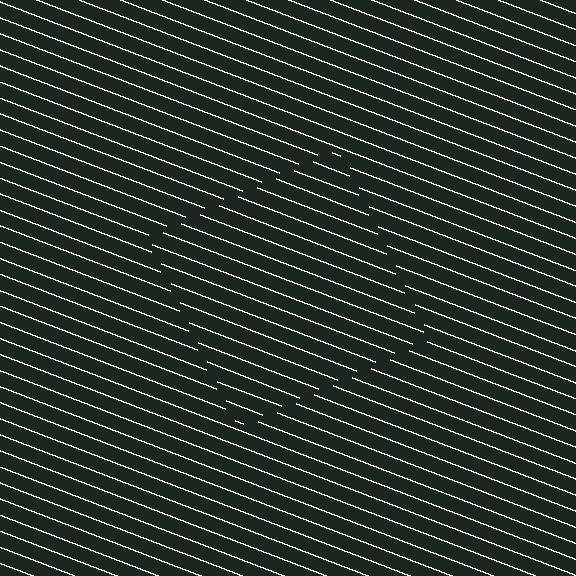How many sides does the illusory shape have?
4 sides — the line-ends trace a square.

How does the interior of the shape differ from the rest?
The interior of the shape contains the same grating, shifted by half a period — the contour is defined by the phase discontinuity where line-ends from the inner and outer gratings abut.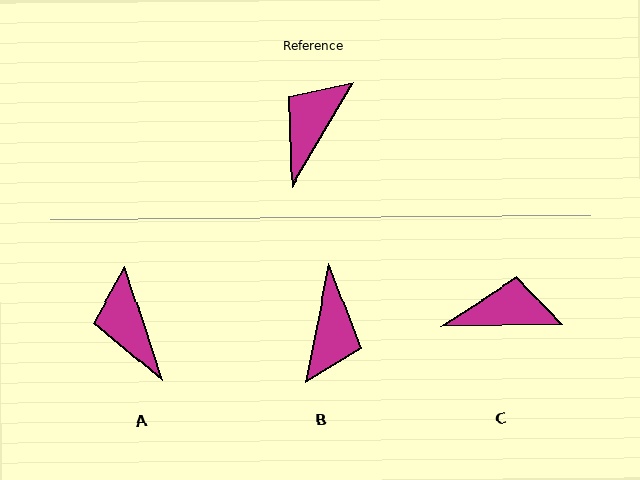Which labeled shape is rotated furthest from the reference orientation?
B, about 160 degrees away.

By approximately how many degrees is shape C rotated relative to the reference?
Approximately 59 degrees clockwise.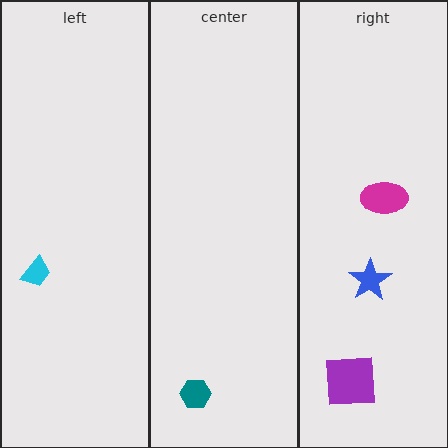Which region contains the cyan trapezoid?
The left region.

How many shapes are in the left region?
1.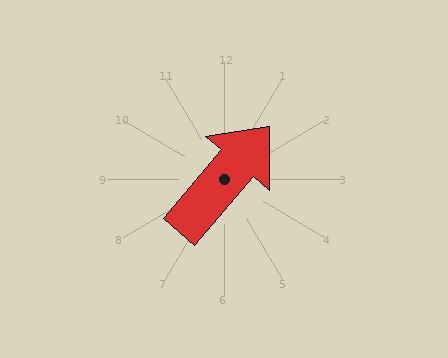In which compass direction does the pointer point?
Northeast.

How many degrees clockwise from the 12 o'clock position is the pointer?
Approximately 41 degrees.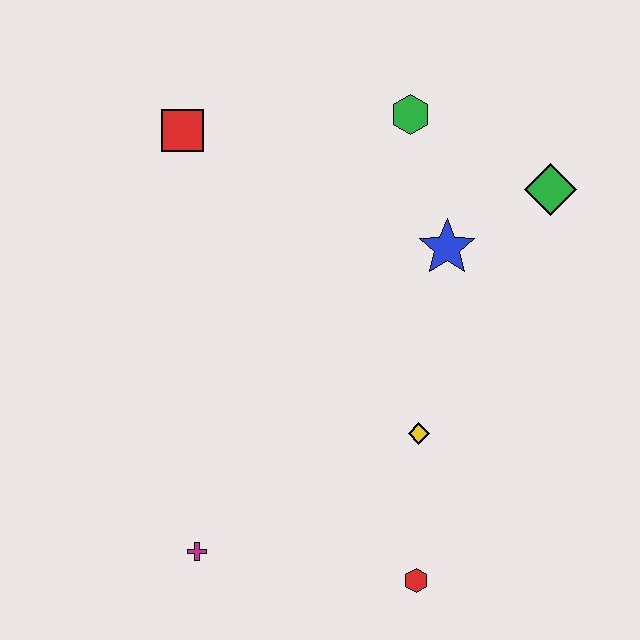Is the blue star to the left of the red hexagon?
No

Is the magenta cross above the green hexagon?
No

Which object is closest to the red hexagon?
The yellow diamond is closest to the red hexagon.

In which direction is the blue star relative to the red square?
The blue star is to the right of the red square.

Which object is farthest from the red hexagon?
The red square is farthest from the red hexagon.